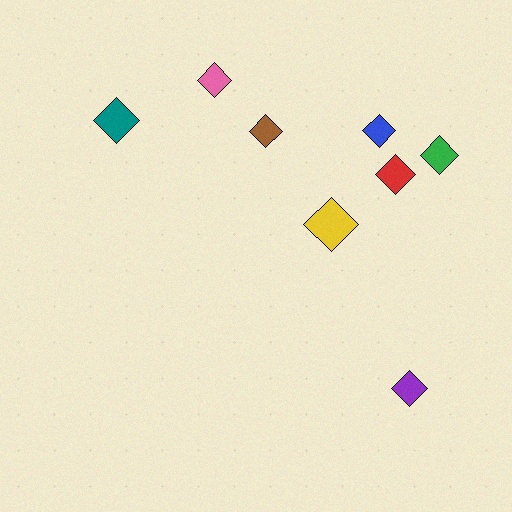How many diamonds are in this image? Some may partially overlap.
There are 8 diamonds.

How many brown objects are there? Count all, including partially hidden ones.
There is 1 brown object.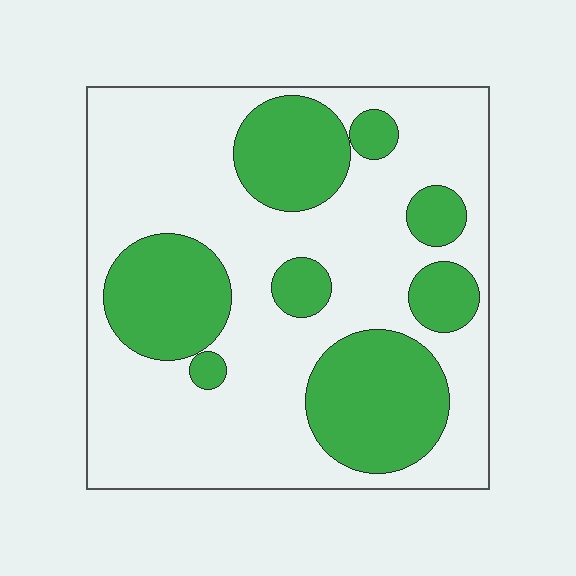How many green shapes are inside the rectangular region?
8.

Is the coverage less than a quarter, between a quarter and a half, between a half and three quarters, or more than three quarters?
Between a quarter and a half.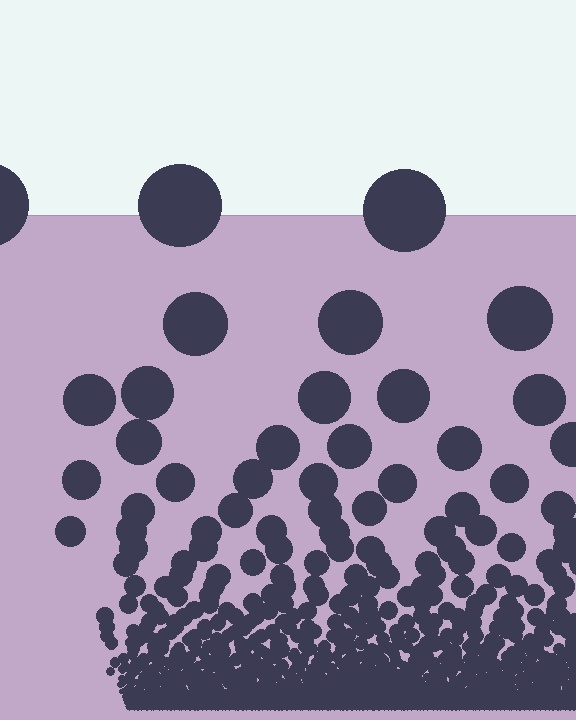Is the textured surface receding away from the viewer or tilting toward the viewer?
The surface appears to tilt toward the viewer. Texture elements get larger and sparser toward the top.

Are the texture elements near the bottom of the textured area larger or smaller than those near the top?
Smaller. The gradient is inverted — elements near the bottom are smaller and denser.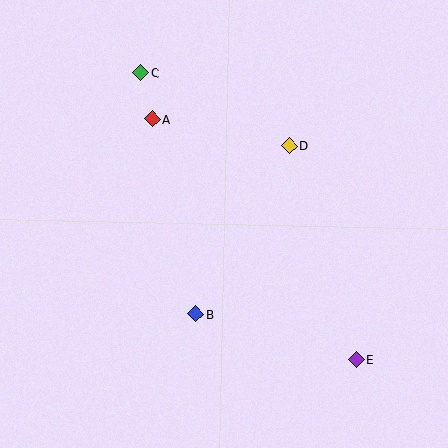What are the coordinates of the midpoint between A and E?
The midpoint between A and E is at (255, 239).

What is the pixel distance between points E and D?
The distance between E and D is 224 pixels.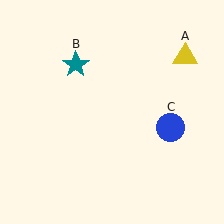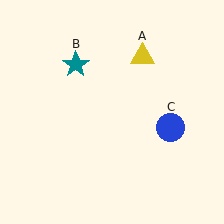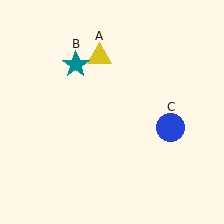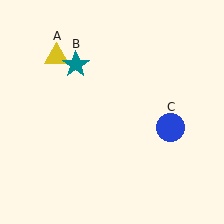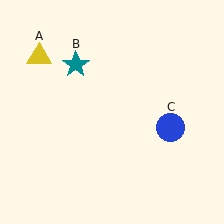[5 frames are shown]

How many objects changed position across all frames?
1 object changed position: yellow triangle (object A).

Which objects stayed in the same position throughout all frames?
Teal star (object B) and blue circle (object C) remained stationary.